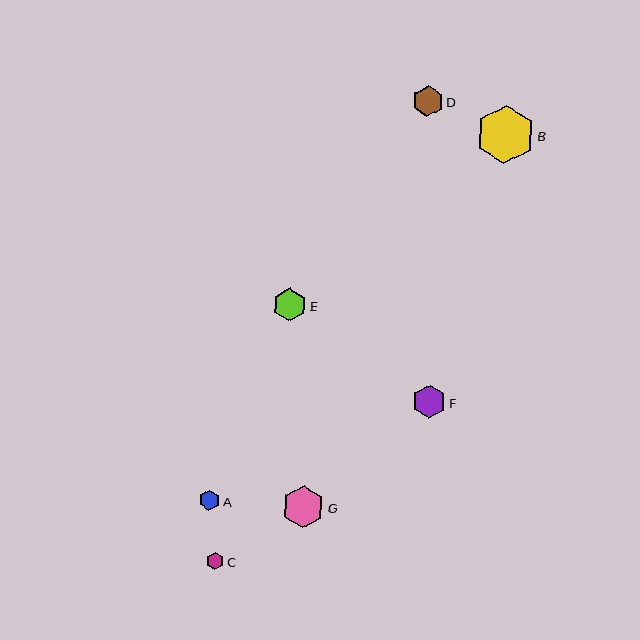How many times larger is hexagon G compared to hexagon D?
Hexagon G is approximately 1.4 times the size of hexagon D.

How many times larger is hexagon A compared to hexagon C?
Hexagon A is approximately 1.2 times the size of hexagon C.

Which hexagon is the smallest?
Hexagon C is the smallest with a size of approximately 17 pixels.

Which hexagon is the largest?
Hexagon B is the largest with a size of approximately 59 pixels.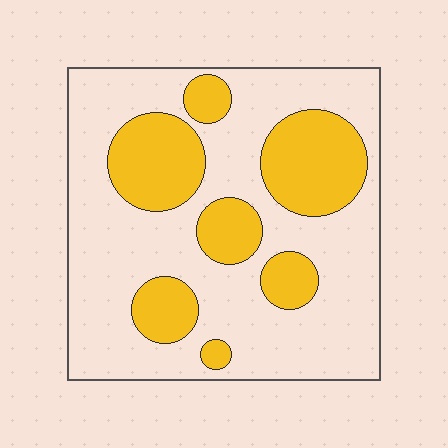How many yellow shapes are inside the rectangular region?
7.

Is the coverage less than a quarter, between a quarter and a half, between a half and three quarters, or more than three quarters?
Between a quarter and a half.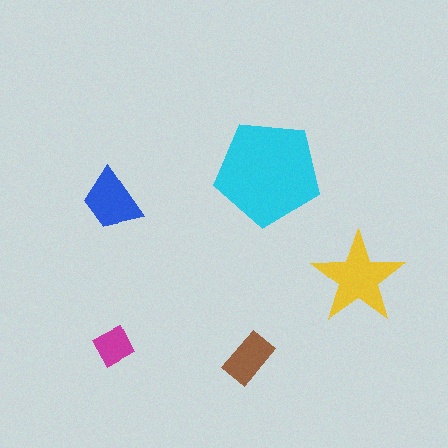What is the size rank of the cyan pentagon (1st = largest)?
1st.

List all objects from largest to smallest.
The cyan pentagon, the yellow star, the blue trapezoid, the brown rectangle, the magenta square.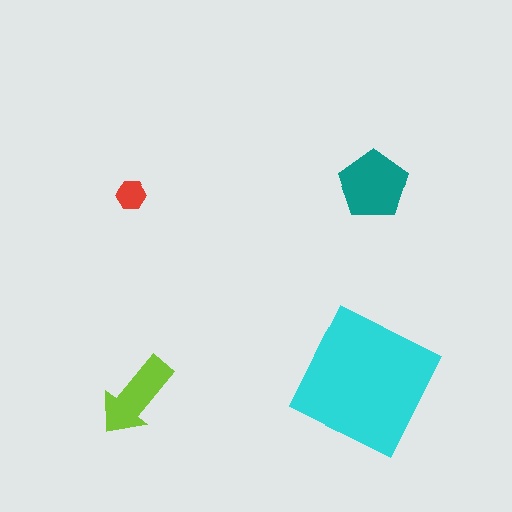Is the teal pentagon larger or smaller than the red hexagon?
Larger.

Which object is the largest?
The cyan square.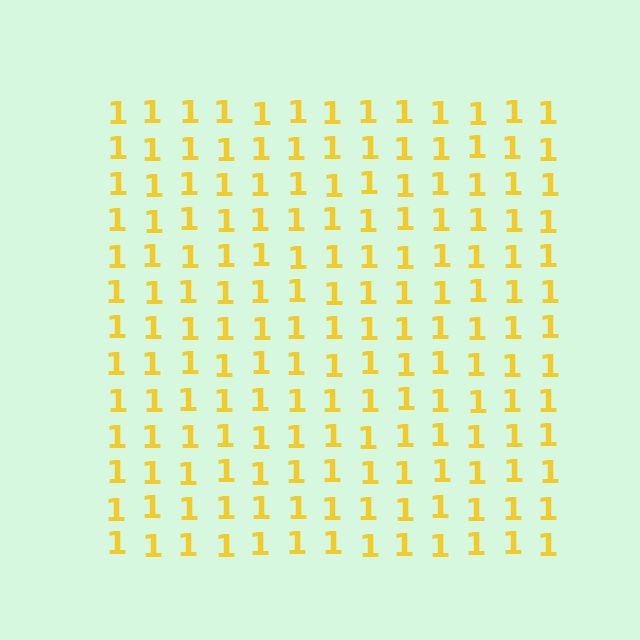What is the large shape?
The large shape is a square.